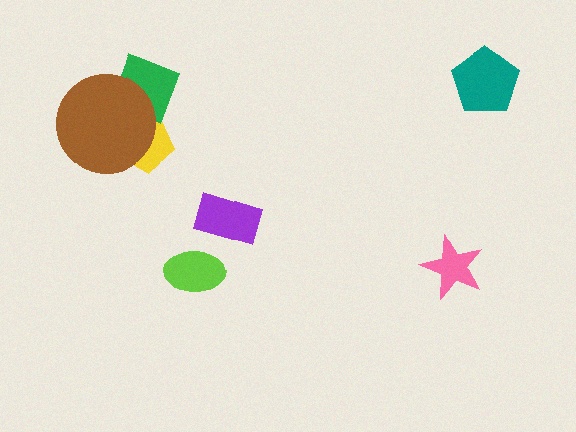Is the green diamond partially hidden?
Yes, it is partially covered by another shape.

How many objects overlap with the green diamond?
2 objects overlap with the green diamond.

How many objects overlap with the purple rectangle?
0 objects overlap with the purple rectangle.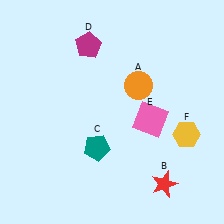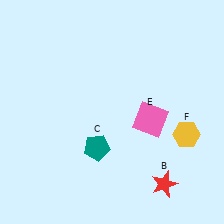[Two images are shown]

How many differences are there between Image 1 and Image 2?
There are 2 differences between the two images.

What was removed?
The magenta pentagon (D), the orange circle (A) were removed in Image 2.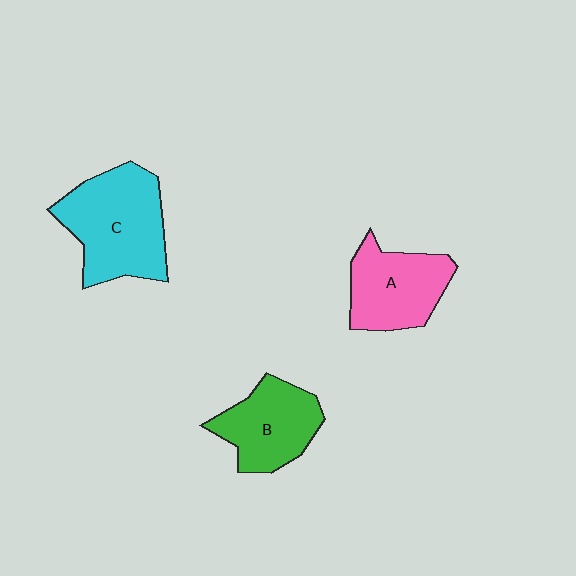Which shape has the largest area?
Shape C (cyan).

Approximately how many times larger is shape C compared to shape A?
Approximately 1.4 times.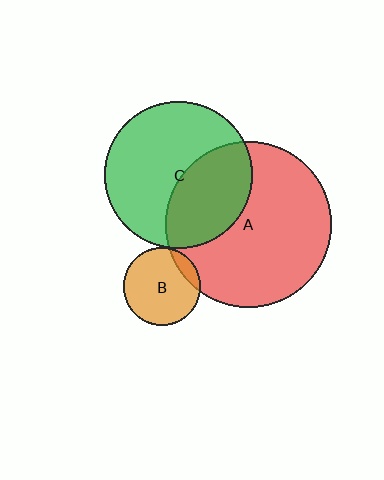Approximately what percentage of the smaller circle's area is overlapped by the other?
Approximately 40%.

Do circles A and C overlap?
Yes.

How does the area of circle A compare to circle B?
Approximately 4.6 times.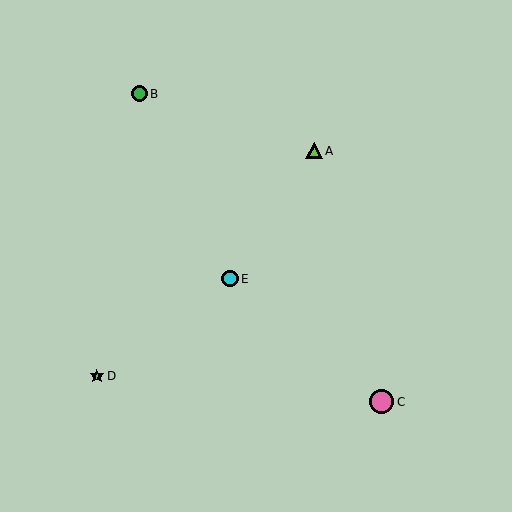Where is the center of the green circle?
The center of the green circle is at (139, 94).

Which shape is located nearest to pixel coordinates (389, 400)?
The pink circle (labeled C) at (382, 402) is nearest to that location.